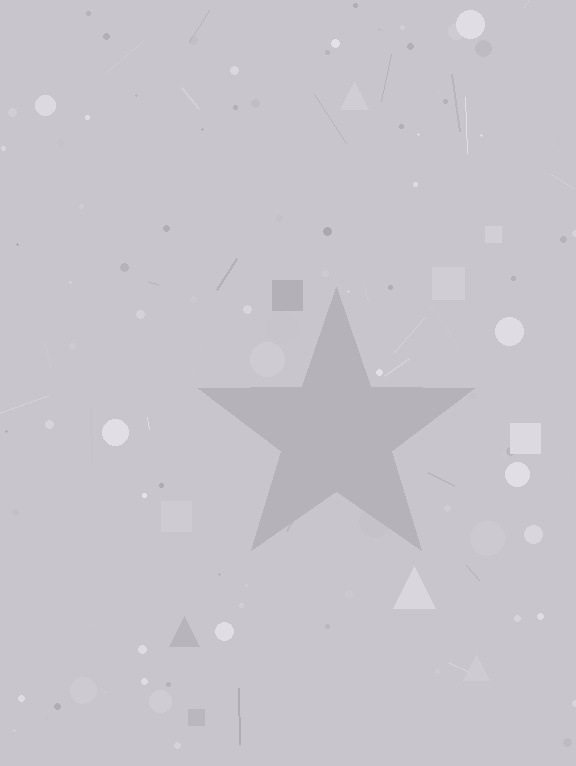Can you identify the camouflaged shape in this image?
The camouflaged shape is a star.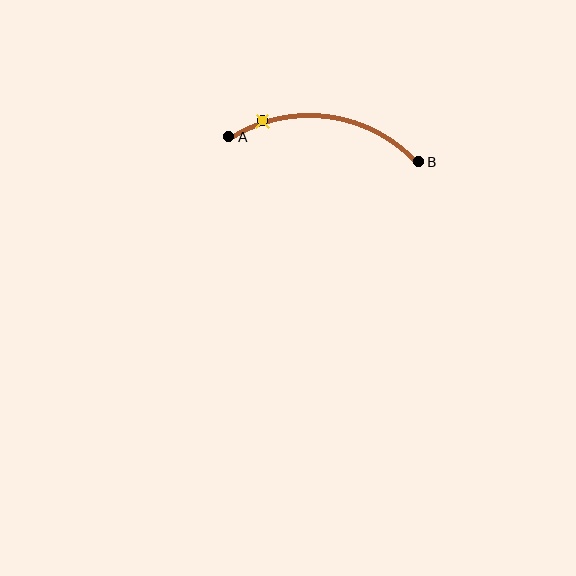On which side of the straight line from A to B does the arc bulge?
The arc bulges above the straight line connecting A and B.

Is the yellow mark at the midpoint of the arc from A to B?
No. The yellow mark lies on the arc but is closer to endpoint A. The arc midpoint would be at the point on the curve equidistant along the arc from both A and B.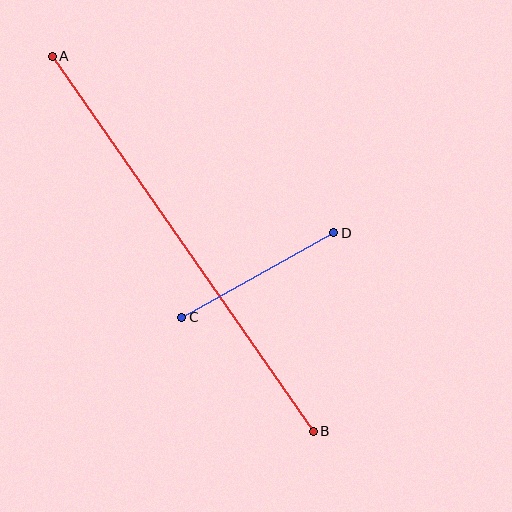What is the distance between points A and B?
The distance is approximately 457 pixels.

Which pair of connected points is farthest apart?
Points A and B are farthest apart.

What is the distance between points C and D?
The distance is approximately 174 pixels.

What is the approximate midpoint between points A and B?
The midpoint is at approximately (183, 244) pixels.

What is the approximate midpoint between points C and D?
The midpoint is at approximately (258, 275) pixels.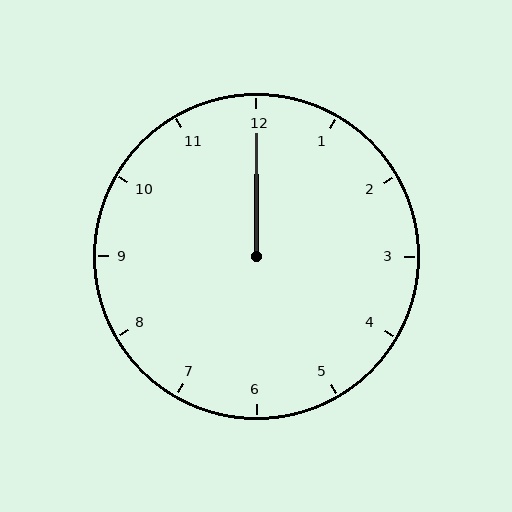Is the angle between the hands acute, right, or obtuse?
It is acute.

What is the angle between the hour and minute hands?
Approximately 0 degrees.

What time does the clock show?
12:00.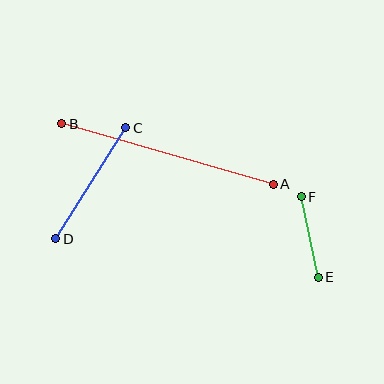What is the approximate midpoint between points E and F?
The midpoint is at approximately (310, 237) pixels.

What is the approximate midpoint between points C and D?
The midpoint is at approximately (91, 183) pixels.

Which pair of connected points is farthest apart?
Points A and B are farthest apart.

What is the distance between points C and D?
The distance is approximately 131 pixels.